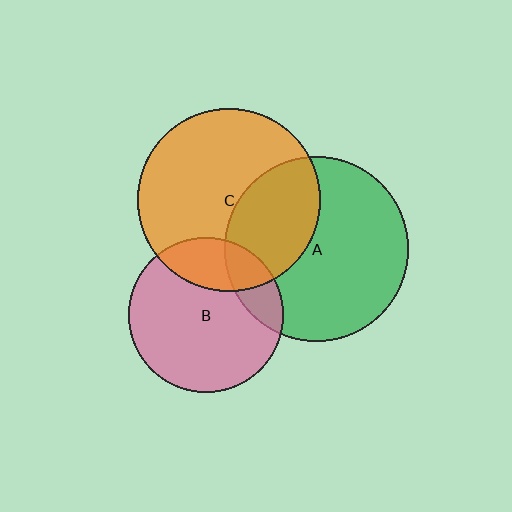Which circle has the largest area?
Circle A (green).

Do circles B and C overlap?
Yes.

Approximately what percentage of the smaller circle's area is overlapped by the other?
Approximately 25%.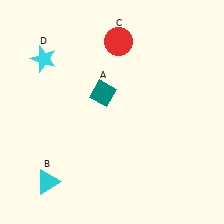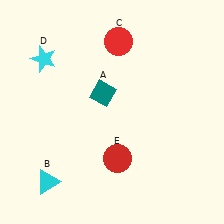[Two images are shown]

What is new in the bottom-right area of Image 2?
A red circle (E) was added in the bottom-right area of Image 2.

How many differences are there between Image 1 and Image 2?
There is 1 difference between the two images.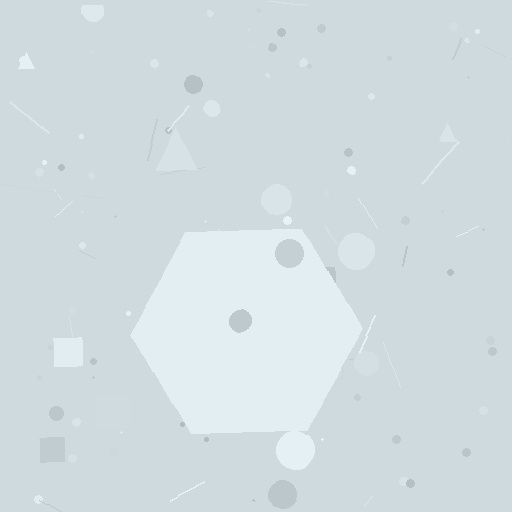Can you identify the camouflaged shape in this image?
The camouflaged shape is a hexagon.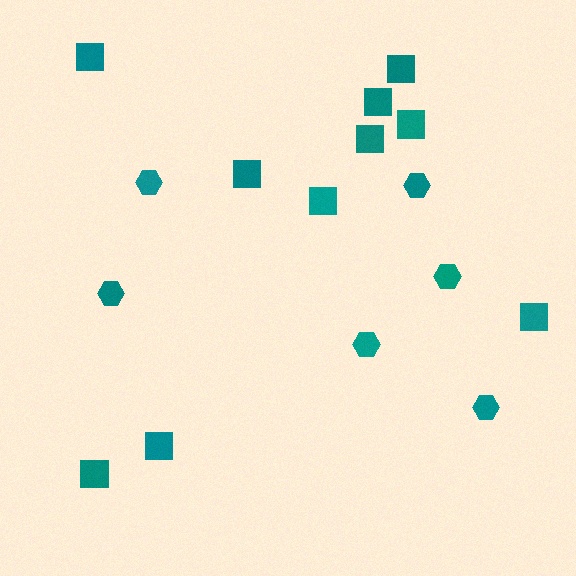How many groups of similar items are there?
There are 2 groups: one group of hexagons (6) and one group of squares (10).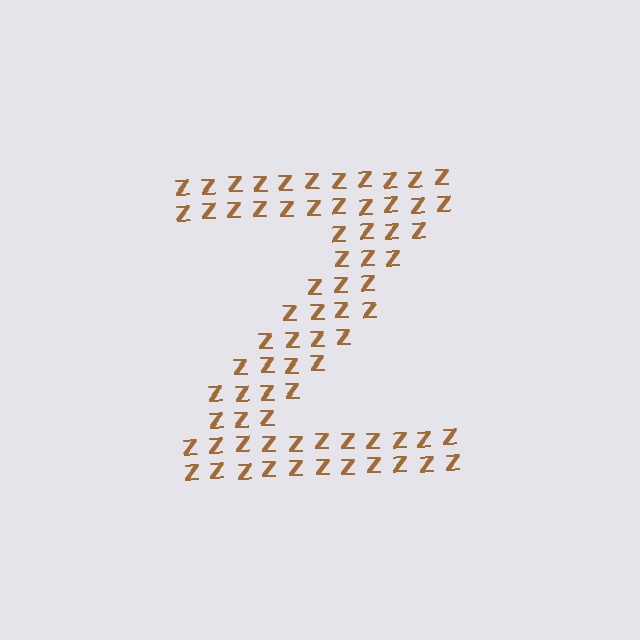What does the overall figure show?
The overall figure shows the letter Z.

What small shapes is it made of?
It is made of small letter Z's.